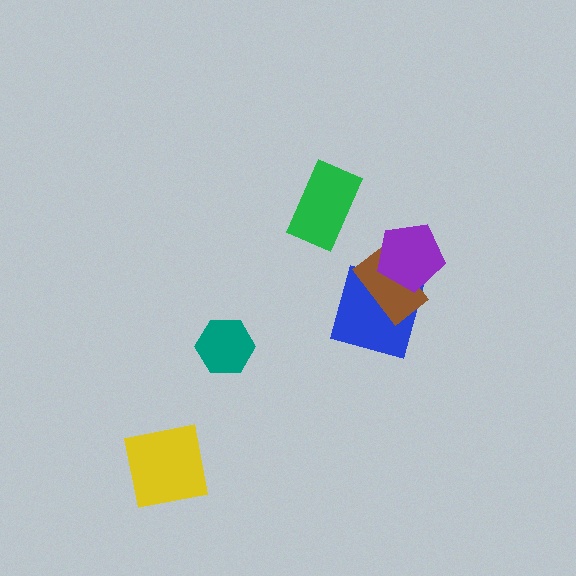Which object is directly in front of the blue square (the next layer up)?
The brown rectangle is directly in front of the blue square.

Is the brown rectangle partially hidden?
Yes, it is partially covered by another shape.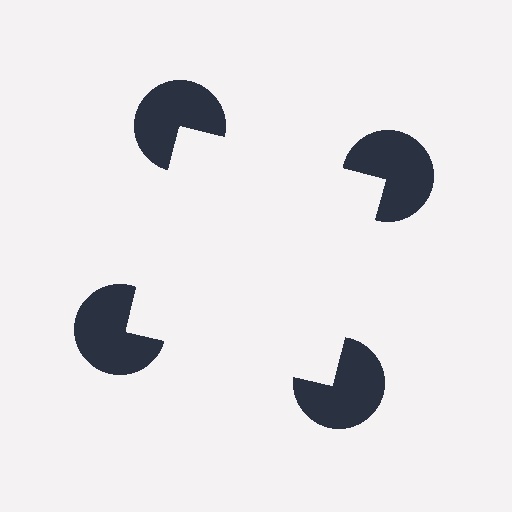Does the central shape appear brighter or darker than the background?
It typically appears slightly brighter than the background, even though no actual brightness change is drawn.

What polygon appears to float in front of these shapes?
An illusory square — its edges are inferred from the aligned wedge cuts in the pac-man discs, not physically drawn.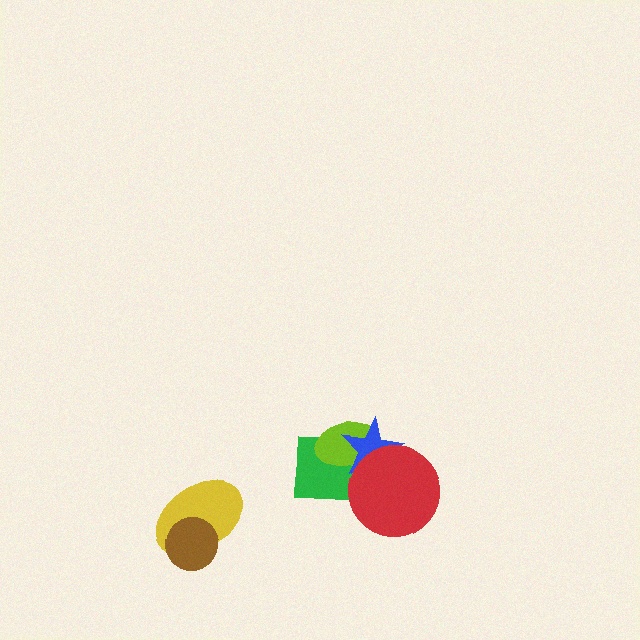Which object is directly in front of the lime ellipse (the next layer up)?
The blue star is directly in front of the lime ellipse.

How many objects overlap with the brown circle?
1 object overlaps with the brown circle.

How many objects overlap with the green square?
2 objects overlap with the green square.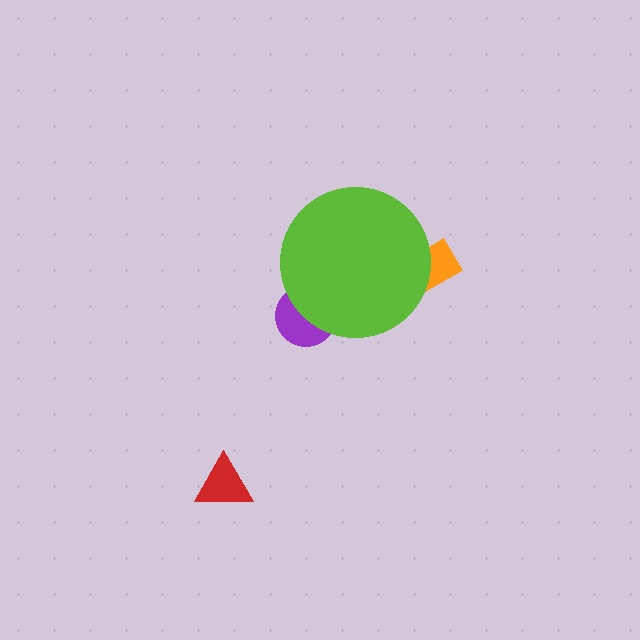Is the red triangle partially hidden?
No, the red triangle is fully visible.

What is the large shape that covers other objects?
A lime circle.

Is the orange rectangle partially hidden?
Yes, the orange rectangle is partially hidden behind the lime circle.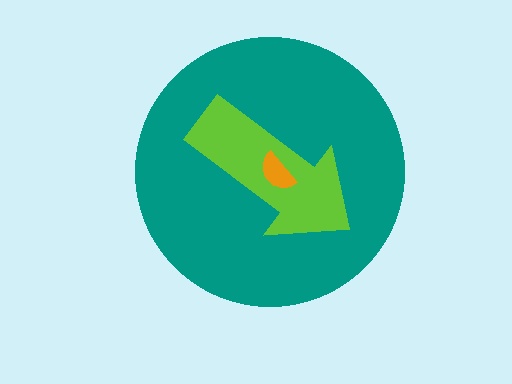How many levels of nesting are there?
3.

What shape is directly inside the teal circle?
The lime arrow.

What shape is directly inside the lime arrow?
The orange semicircle.